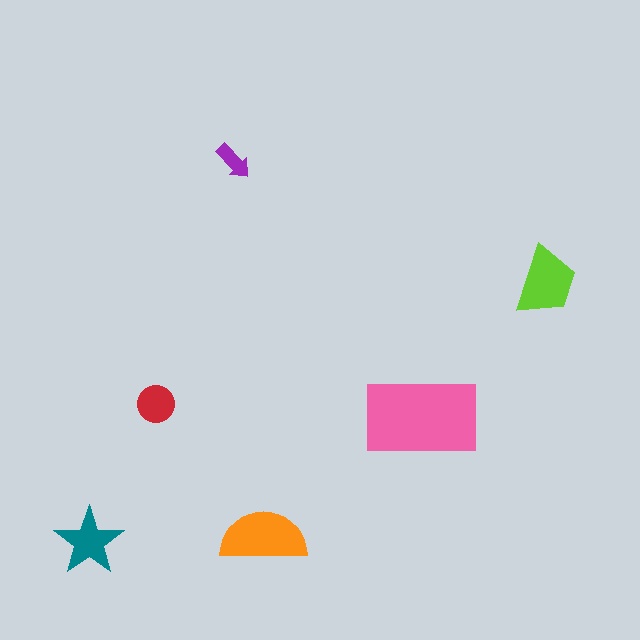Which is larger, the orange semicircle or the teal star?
The orange semicircle.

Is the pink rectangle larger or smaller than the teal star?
Larger.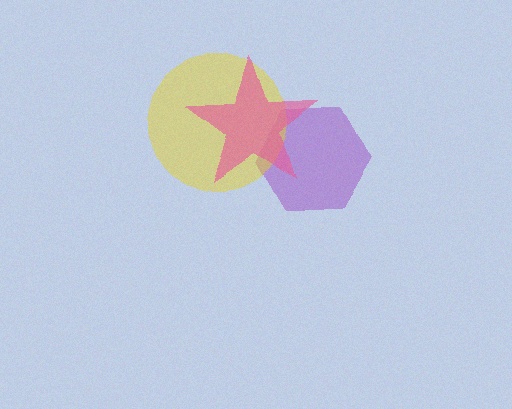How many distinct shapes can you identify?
There are 3 distinct shapes: a purple hexagon, a yellow circle, a pink star.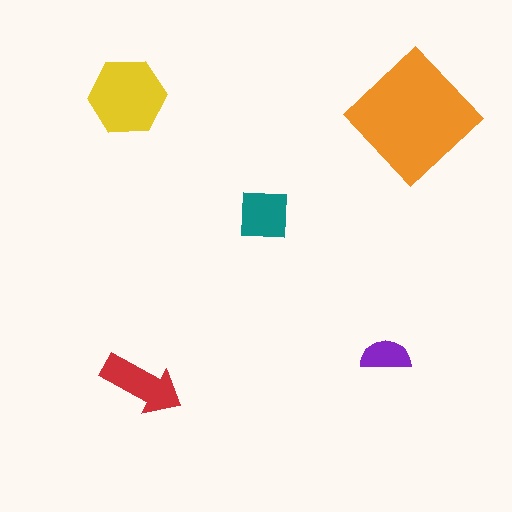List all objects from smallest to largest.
The purple semicircle, the teal square, the red arrow, the yellow hexagon, the orange diamond.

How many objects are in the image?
There are 5 objects in the image.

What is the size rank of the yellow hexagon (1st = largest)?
2nd.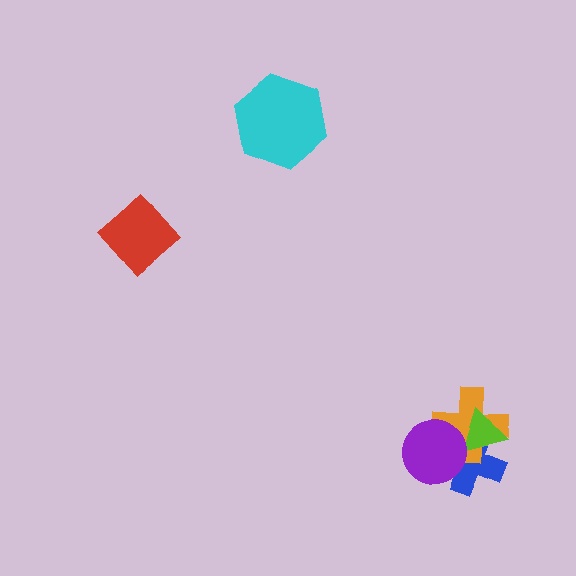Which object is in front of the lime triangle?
The purple circle is in front of the lime triangle.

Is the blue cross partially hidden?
Yes, it is partially covered by another shape.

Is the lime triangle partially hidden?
Yes, it is partially covered by another shape.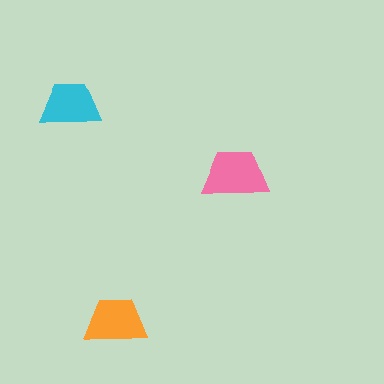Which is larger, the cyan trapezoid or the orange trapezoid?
The orange one.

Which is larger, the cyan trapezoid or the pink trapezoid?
The pink one.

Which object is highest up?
The cyan trapezoid is topmost.